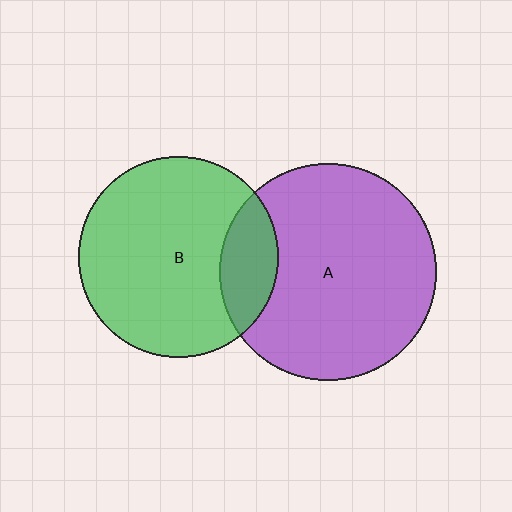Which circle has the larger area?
Circle A (purple).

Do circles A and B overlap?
Yes.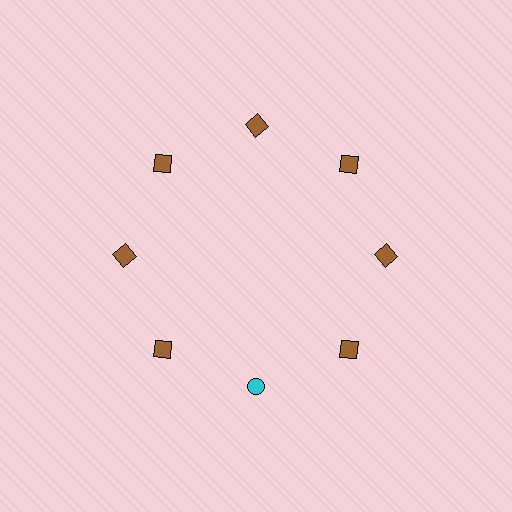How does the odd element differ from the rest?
It differs in both color (cyan instead of brown) and shape (circle instead of square).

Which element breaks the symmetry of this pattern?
The cyan circle at roughly the 6 o'clock position breaks the symmetry. All other shapes are brown squares.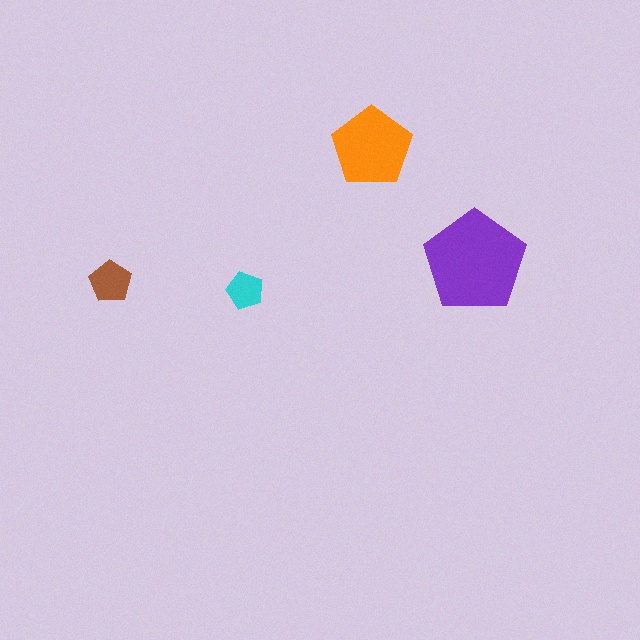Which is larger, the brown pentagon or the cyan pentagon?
The brown one.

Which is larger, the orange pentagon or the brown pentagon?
The orange one.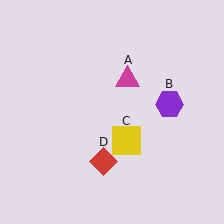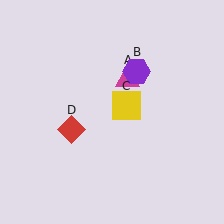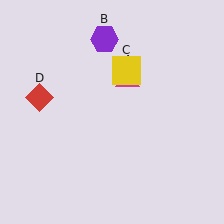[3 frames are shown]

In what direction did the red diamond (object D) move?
The red diamond (object D) moved up and to the left.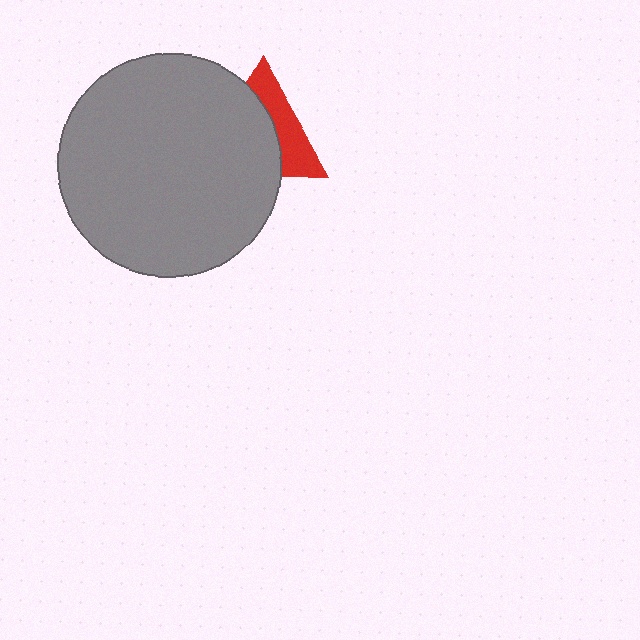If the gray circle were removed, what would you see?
You would see the complete red triangle.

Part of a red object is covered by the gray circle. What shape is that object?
It is a triangle.